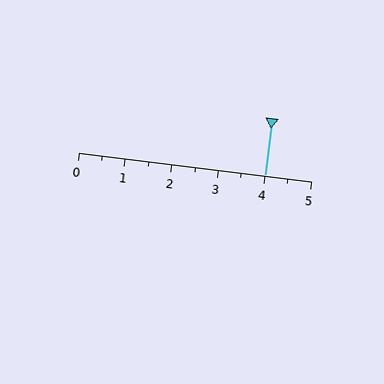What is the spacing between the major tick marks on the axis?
The major ticks are spaced 1 apart.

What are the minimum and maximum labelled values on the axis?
The axis runs from 0 to 5.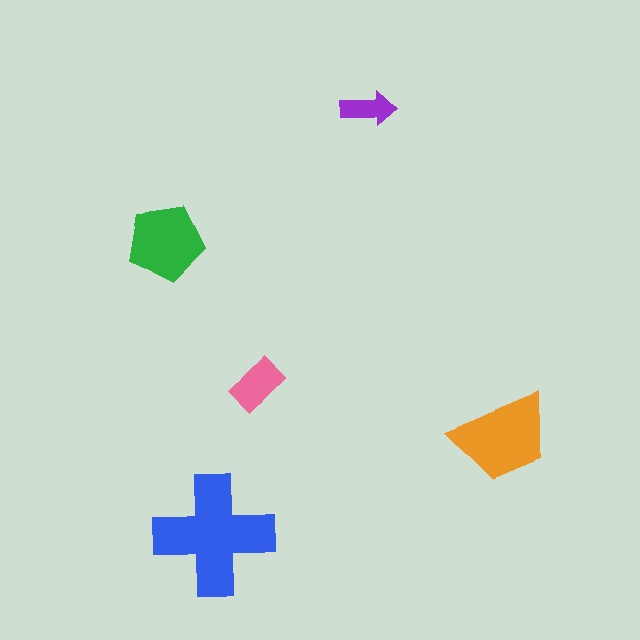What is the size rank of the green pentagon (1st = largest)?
3rd.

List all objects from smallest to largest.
The purple arrow, the pink rectangle, the green pentagon, the orange trapezoid, the blue cross.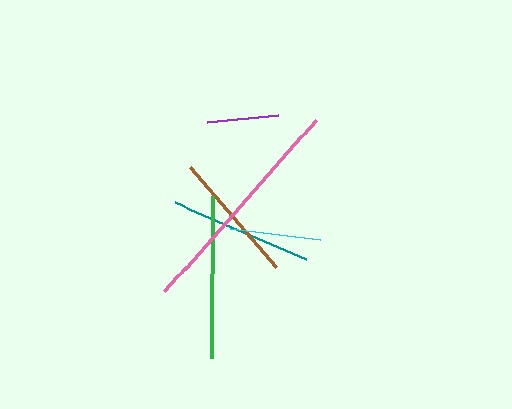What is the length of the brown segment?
The brown segment is approximately 131 pixels long.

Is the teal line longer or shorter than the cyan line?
The teal line is longer than the cyan line.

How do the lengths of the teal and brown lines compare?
The teal and brown lines are approximately the same length.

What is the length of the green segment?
The green segment is approximately 162 pixels long.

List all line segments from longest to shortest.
From longest to shortest: pink, green, teal, brown, cyan, purple.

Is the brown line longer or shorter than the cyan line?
The brown line is longer than the cyan line.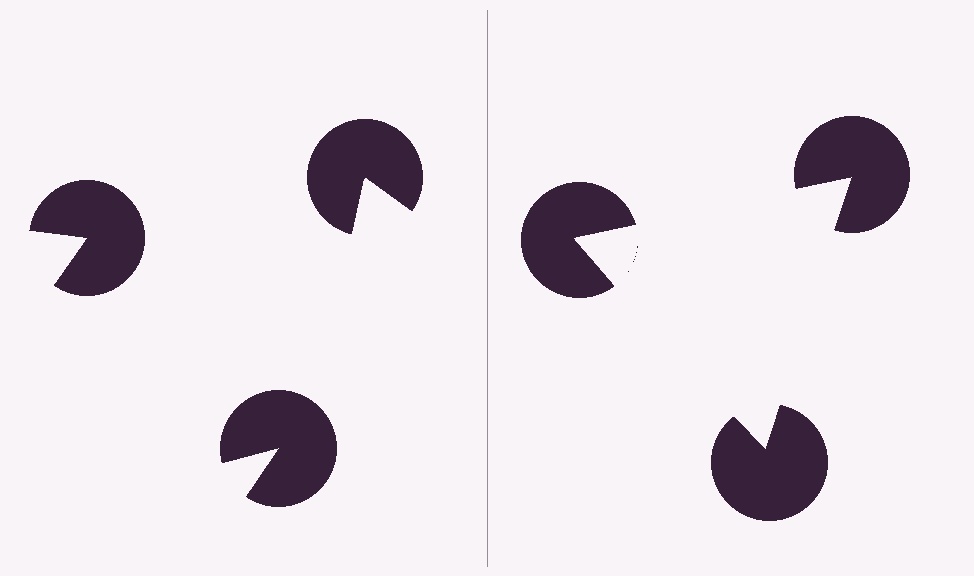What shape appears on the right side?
An illusory triangle.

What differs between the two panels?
The pac-man discs are positioned identically on both sides; only the wedge orientations differ. On the right they align to a triangle; on the left they are misaligned.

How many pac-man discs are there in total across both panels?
6 — 3 on each side.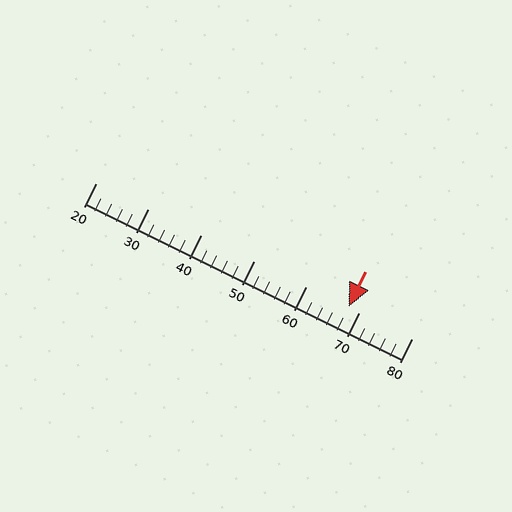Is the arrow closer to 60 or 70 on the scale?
The arrow is closer to 70.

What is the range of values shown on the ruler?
The ruler shows values from 20 to 80.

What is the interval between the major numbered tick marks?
The major tick marks are spaced 10 units apart.